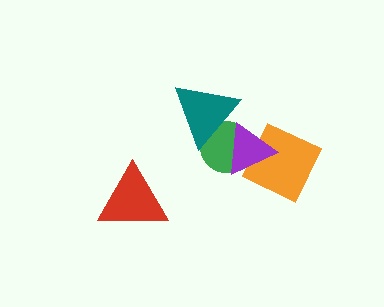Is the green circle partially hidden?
Yes, it is partially covered by another shape.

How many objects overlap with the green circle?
3 objects overlap with the green circle.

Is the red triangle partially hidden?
No, no other shape covers it.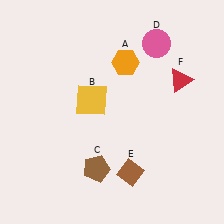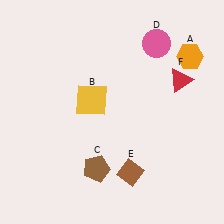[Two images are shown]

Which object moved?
The orange hexagon (A) moved right.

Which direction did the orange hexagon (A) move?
The orange hexagon (A) moved right.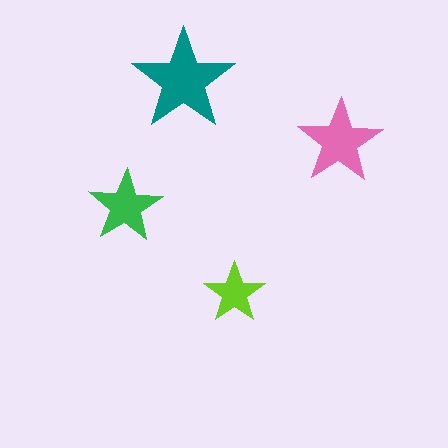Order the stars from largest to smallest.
the teal one, the pink one, the green one, the lime one.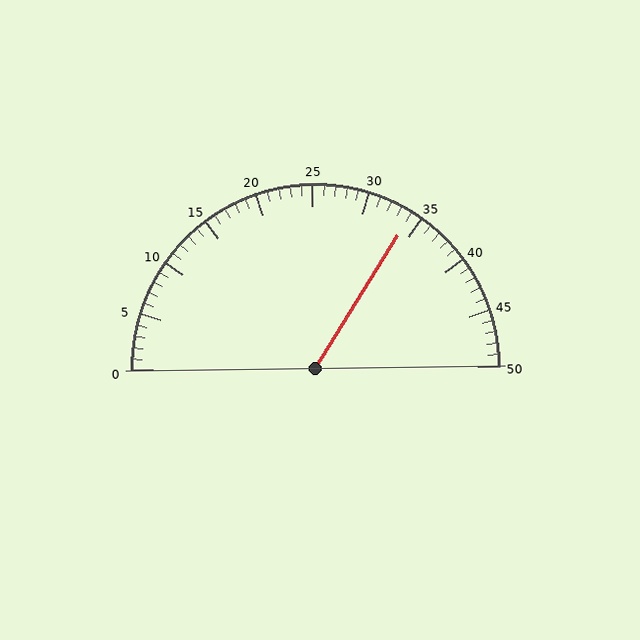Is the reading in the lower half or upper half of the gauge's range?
The reading is in the upper half of the range (0 to 50).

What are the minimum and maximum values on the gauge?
The gauge ranges from 0 to 50.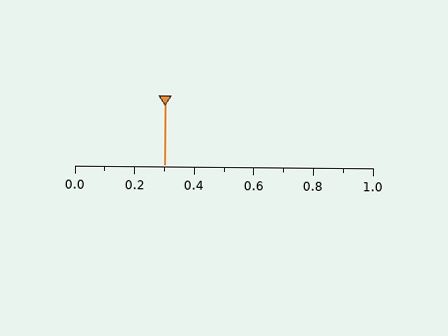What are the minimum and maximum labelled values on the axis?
The axis runs from 0.0 to 1.0.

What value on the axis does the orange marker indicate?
The marker indicates approximately 0.3.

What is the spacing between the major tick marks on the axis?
The major ticks are spaced 0.2 apart.